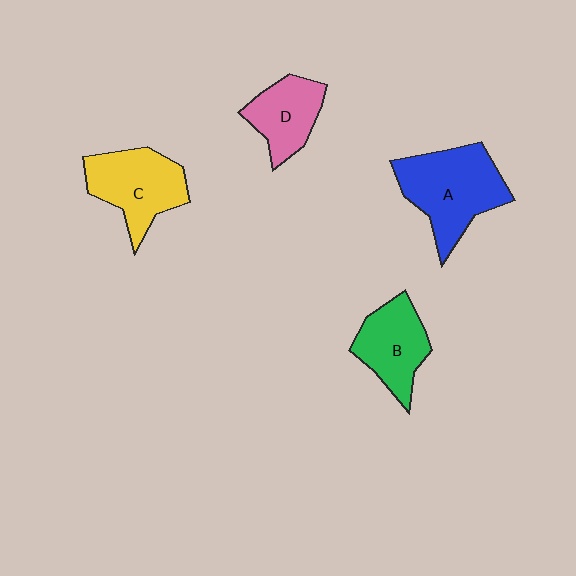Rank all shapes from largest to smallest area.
From largest to smallest: A (blue), C (yellow), B (green), D (pink).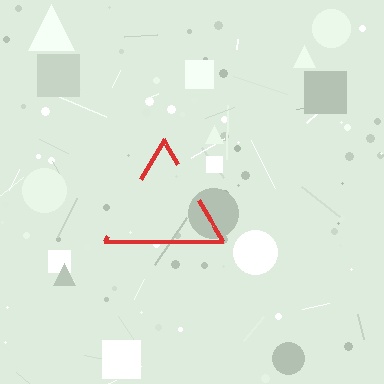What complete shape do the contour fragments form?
The contour fragments form a triangle.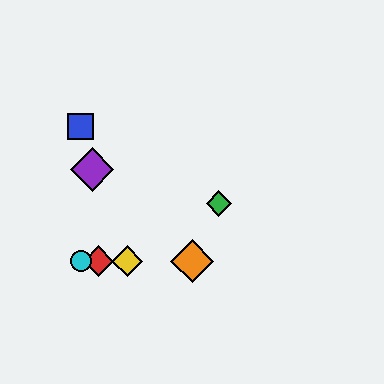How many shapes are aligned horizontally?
4 shapes (the red diamond, the yellow diamond, the orange diamond, the cyan circle) are aligned horizontally.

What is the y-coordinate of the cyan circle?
The cyan circle is at y≈261.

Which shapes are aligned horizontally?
The red diamond, the yellow diamond, the orange diamond, the cyan circle are aligned horizontally.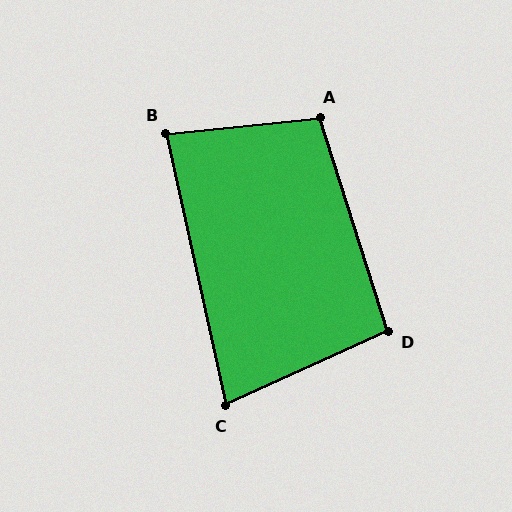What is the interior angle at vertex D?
Approximately 97 degrees (obtuse).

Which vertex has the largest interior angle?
A, at approximately 102 degrees.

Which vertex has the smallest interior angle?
C, at approximately 78 degrees.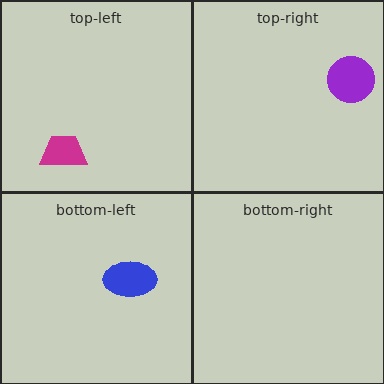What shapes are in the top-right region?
The purple circle.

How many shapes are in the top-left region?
1.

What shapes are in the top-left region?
The magenta trapezoid.